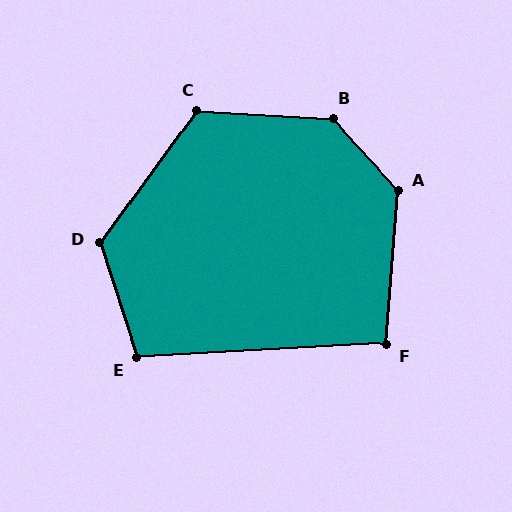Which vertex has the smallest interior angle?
F, at approximately 98 degrees.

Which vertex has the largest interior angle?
B, at approximately 136 degrees.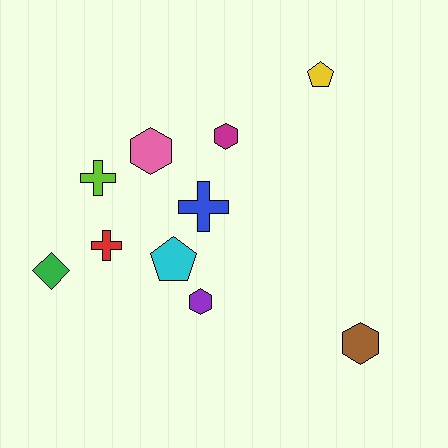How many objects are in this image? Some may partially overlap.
There are 10 objects.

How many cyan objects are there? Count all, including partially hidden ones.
There is 1 cyan object.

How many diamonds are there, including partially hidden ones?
There is 1 diamond.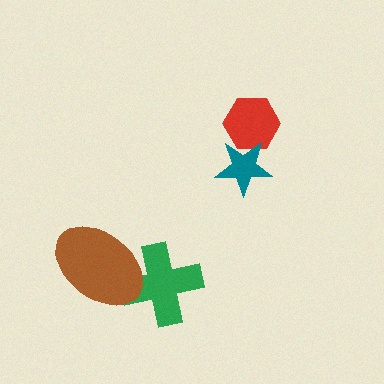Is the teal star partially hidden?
No, no other shape covers it.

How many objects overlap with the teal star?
1 object overlaps with the teal star.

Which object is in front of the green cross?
The brown ellipse is in front of the green cross.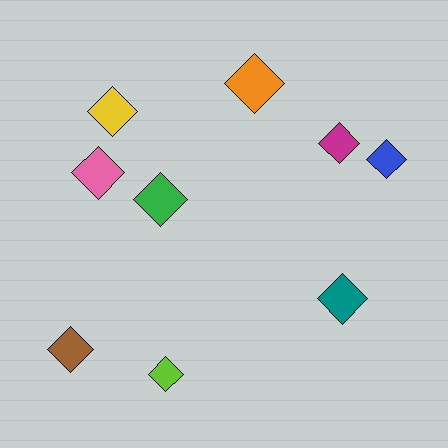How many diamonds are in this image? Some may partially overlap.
There are 9 diamonds.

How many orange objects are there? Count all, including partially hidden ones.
There is 1 orange object.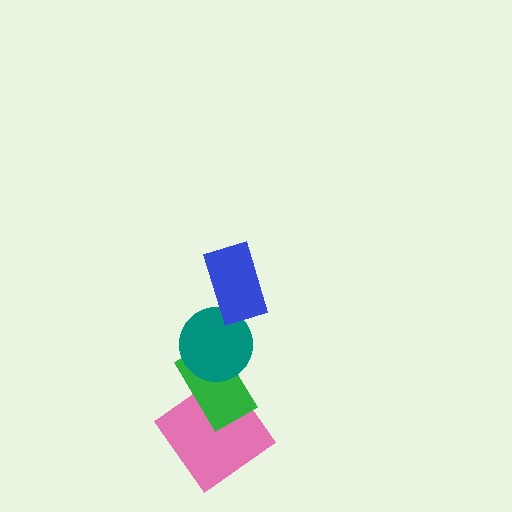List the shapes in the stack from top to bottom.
From top to bottom: the blue rectangle, the teal circle, the green rectangle, the pink diamond.